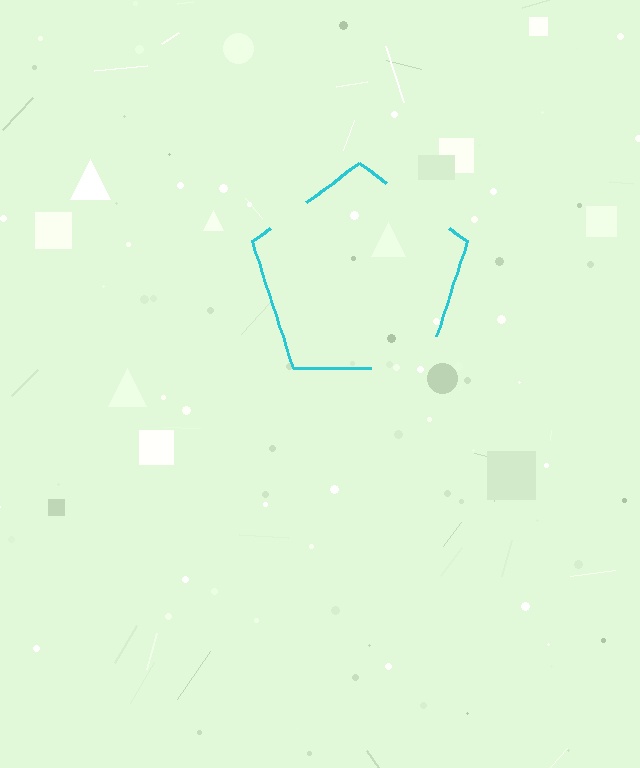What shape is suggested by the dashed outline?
The dashed outline suggests a pentagon.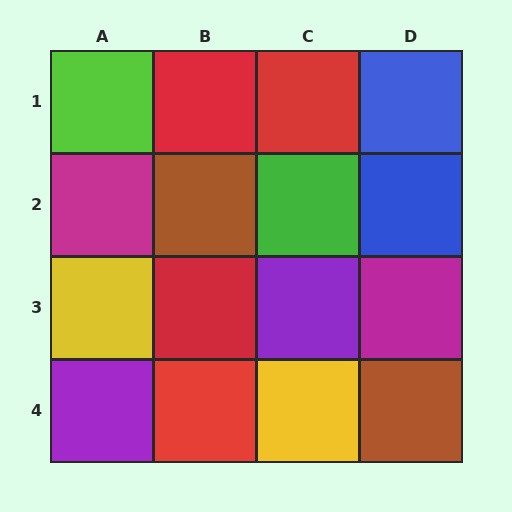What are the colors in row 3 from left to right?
Yellow, red, purple, magenta.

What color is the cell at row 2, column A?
Magenta.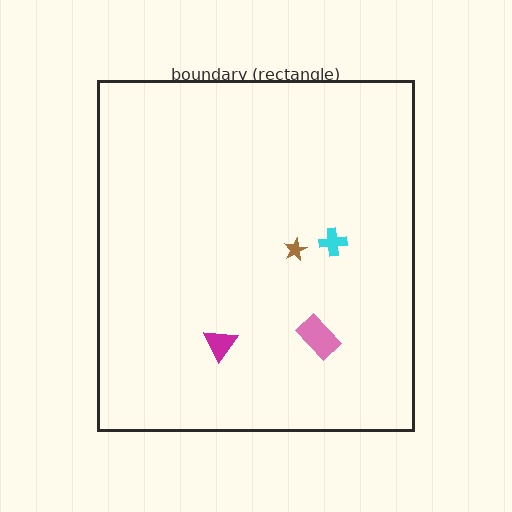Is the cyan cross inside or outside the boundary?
Inside.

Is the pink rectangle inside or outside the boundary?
Inside.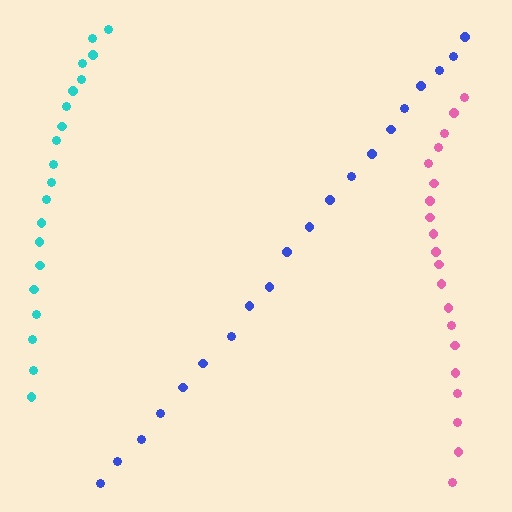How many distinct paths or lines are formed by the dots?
There are 3 distinct paths.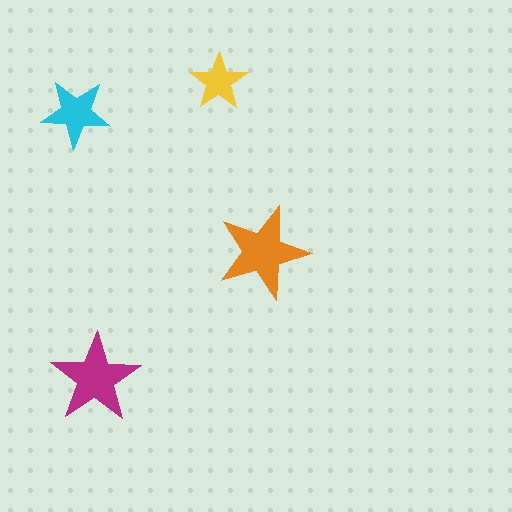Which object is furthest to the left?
The cyan star is leftmost.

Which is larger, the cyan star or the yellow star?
The cyan one.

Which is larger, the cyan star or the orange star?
The orange one.